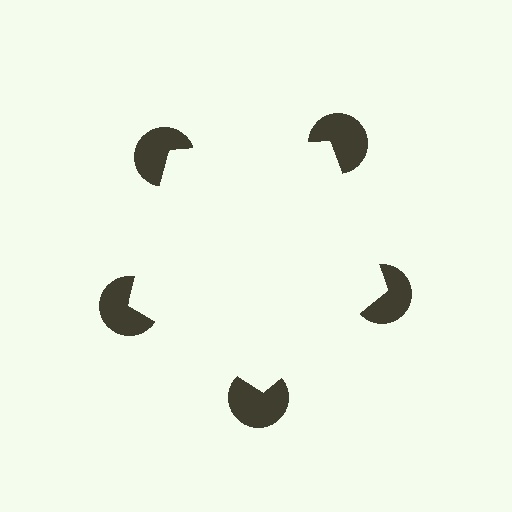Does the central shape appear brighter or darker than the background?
It typically appears slightly brighter than the background, even though no actual brightness change is drawn.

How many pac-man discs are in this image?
There are 5 — one at each vertex of the illusory pentagon.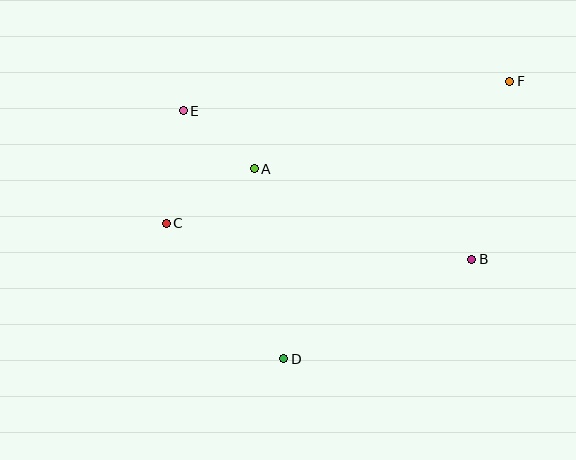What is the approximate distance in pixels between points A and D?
The distance between A and D is approximately 192 pixels.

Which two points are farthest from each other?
Points C and F are farthest from each other.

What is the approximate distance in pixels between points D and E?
The distance between D and E is approximately 268 pixels.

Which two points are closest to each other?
Points A and E are closest to each other.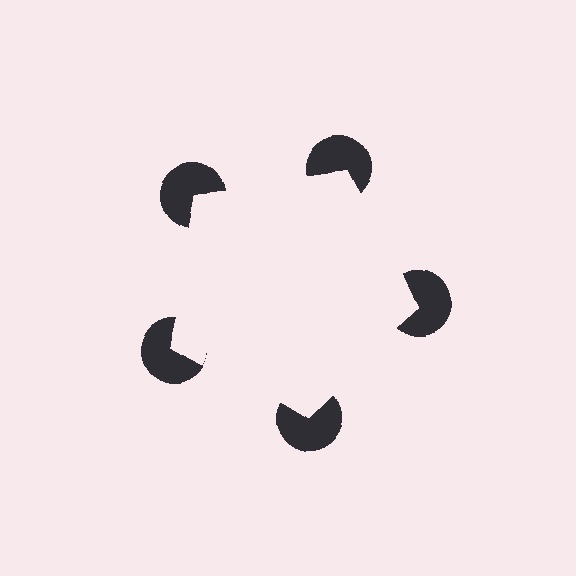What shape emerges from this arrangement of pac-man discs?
An illusory pentagon — its edges are inferred from the aligned wedge cuts in the pac-man discs, not physically drawn.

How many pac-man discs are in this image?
There are 5 — one at each vertex of the illusory pentagon.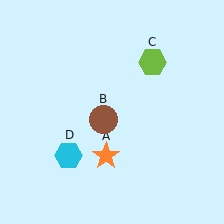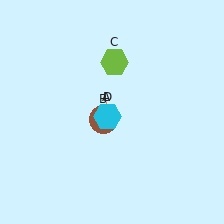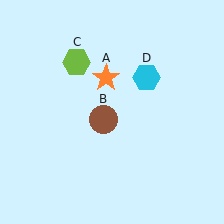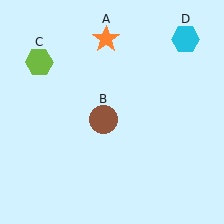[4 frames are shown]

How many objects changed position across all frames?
3 objects changed position: orange star (object A), lime hexagon (object C), cyan hexagon (object D).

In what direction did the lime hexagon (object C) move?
The lime hexagon (object C) moved left.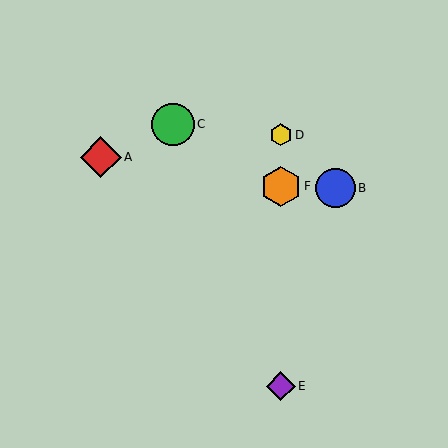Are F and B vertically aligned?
No, F is at x≈281 and B is at x≈336.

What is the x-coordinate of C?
Object C is at x≈173.